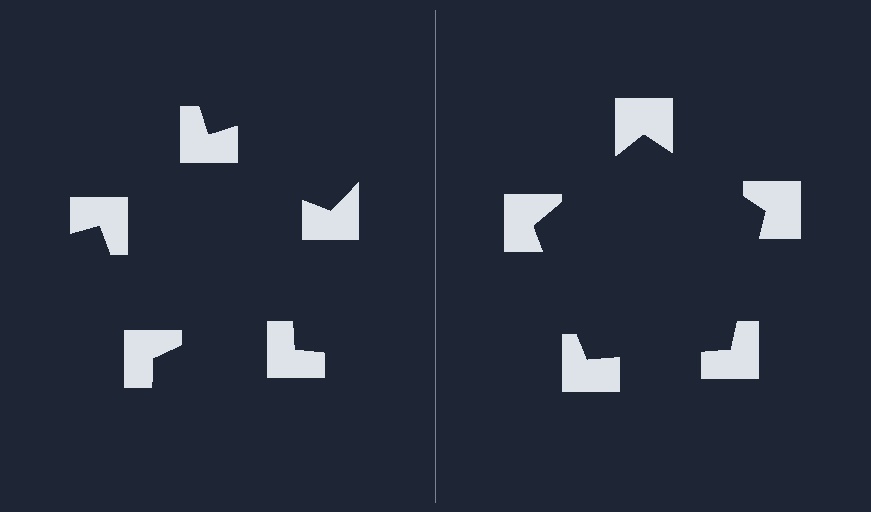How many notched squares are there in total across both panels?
10 — 5 on each side.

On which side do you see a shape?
An illusory pentagon appears on the right side. On the left side the wedge cuts are rotated, so no coherent shape forms.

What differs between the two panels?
The notched squares are positioned identically on both sides; only the wedge orientations differ. On the right they align to a pentagon; on the left they are misaligned.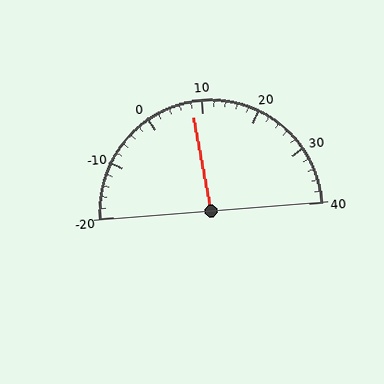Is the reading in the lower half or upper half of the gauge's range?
The reading is in the lower half of the range (-20 to 40).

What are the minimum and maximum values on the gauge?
The gauge ranges from -20 to 40.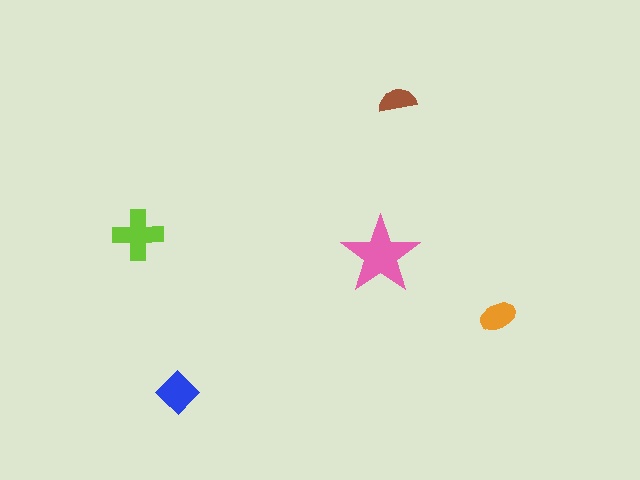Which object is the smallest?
The brown semicircle.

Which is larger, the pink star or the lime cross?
The pink star.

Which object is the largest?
The pink star.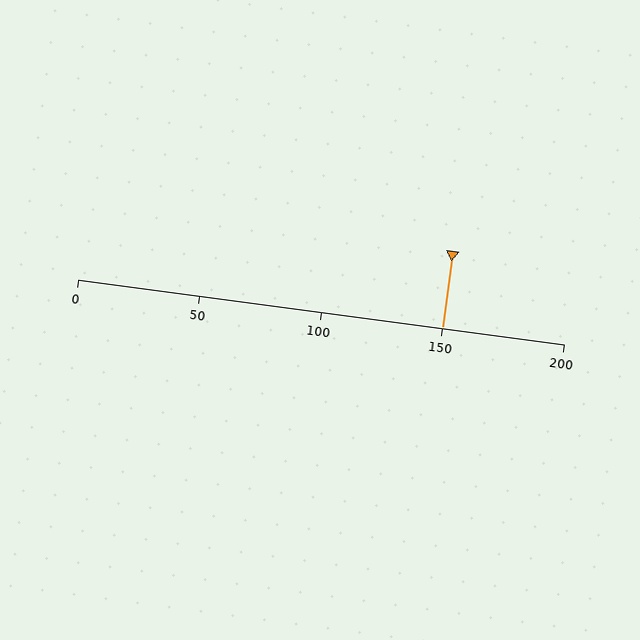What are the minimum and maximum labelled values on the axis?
The axis runs from 0 to 200.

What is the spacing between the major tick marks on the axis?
The major ticks are spaced 50 apart.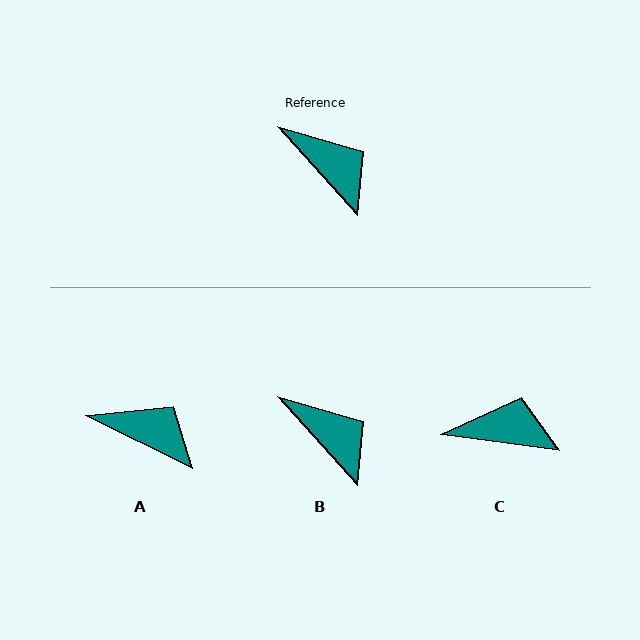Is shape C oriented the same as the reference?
No, it is off by about 40 degrees.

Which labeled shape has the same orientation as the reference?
B.